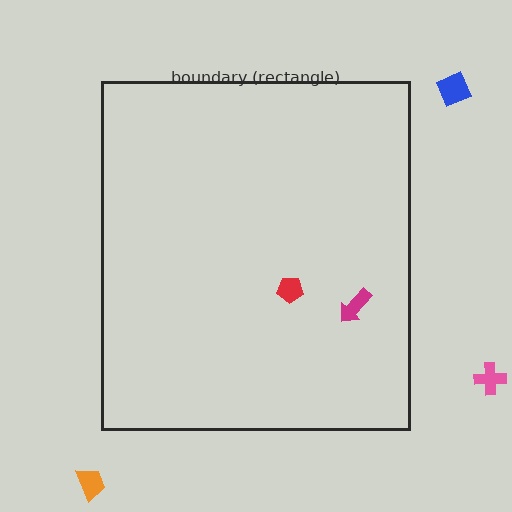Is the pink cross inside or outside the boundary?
Outside.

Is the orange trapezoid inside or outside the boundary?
Outside.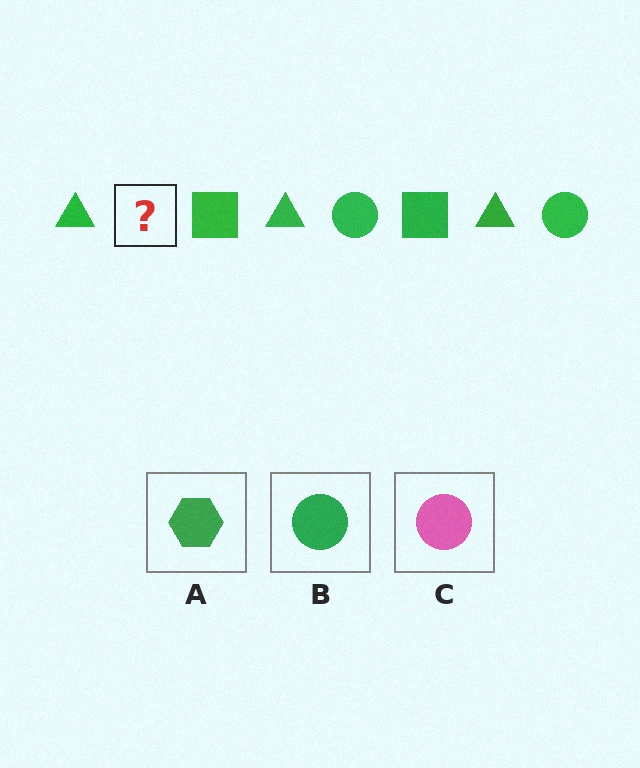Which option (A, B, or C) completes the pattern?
B.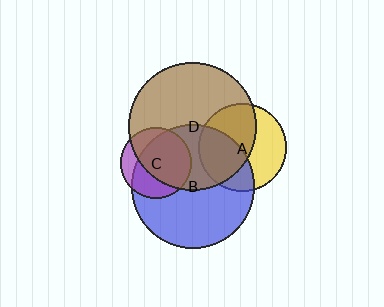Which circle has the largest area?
Circle D (brown).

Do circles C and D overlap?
Yes.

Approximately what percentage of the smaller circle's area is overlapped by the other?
Approximately 65%.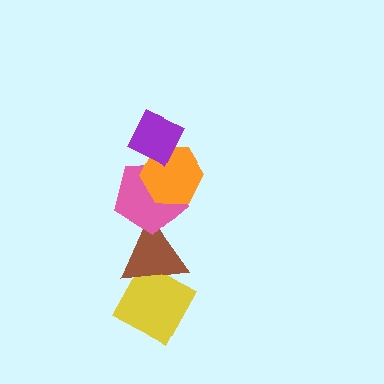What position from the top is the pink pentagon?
The pink pentagon is 3rd from the top.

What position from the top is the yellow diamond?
The yellow diamond is 5th from the top.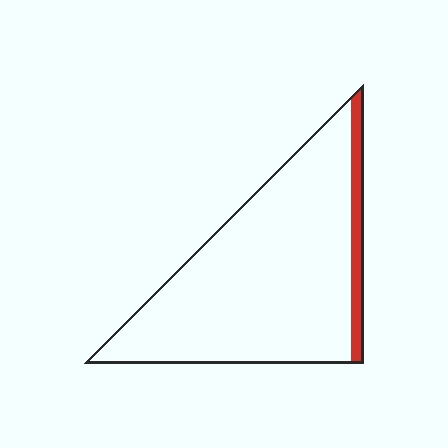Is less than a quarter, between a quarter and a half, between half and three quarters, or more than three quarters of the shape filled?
Less than a quarter.